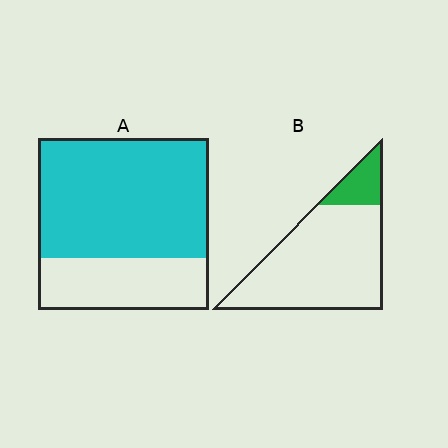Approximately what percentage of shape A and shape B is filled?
A is approximately 70% and B is approximately 15%.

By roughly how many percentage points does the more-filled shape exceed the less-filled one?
By roughly 55 percentage points (A over B).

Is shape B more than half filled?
No.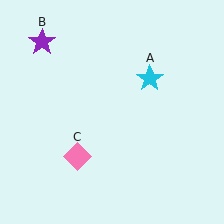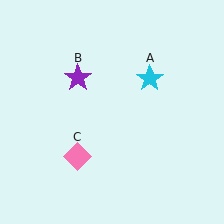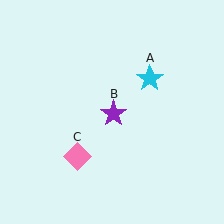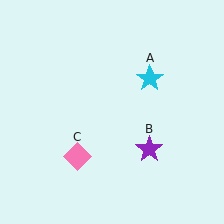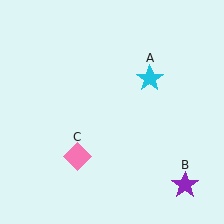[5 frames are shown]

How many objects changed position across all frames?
1 object changed position: purple star (object B).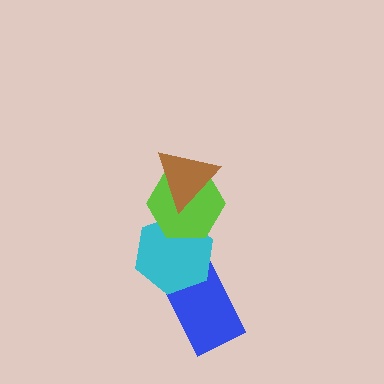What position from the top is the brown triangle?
The brown triangle is 1st from the top.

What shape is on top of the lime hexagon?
The brown triangle is on top of the lime hexagon.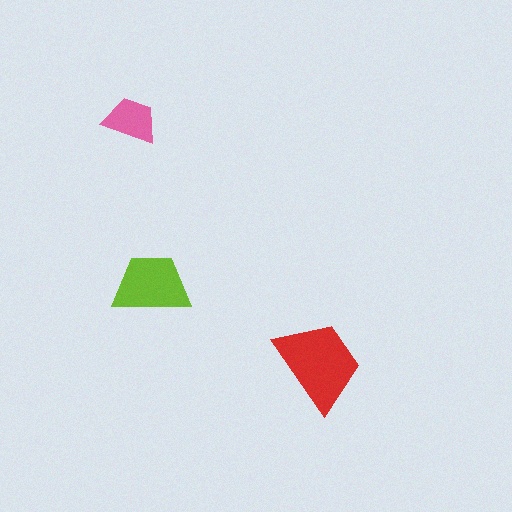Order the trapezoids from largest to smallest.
the red one, the lime one, the pink one.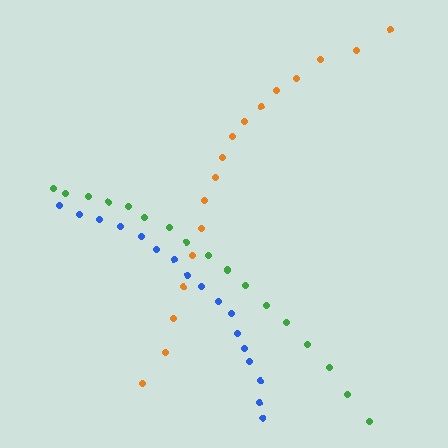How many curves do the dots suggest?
There are 3 distinct paths.